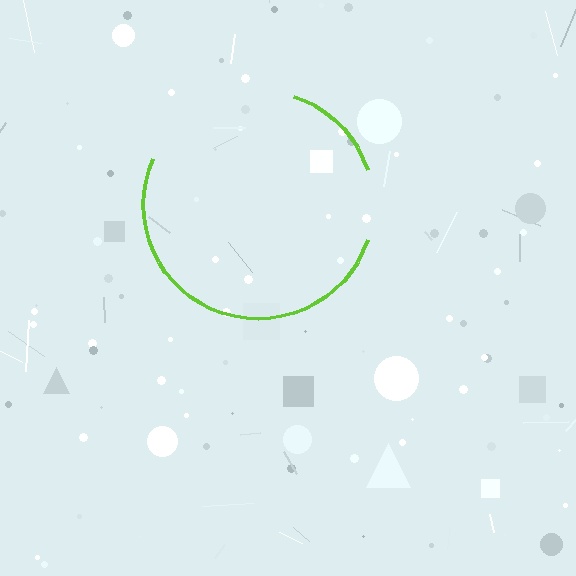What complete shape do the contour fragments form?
The contour fragments form a circle.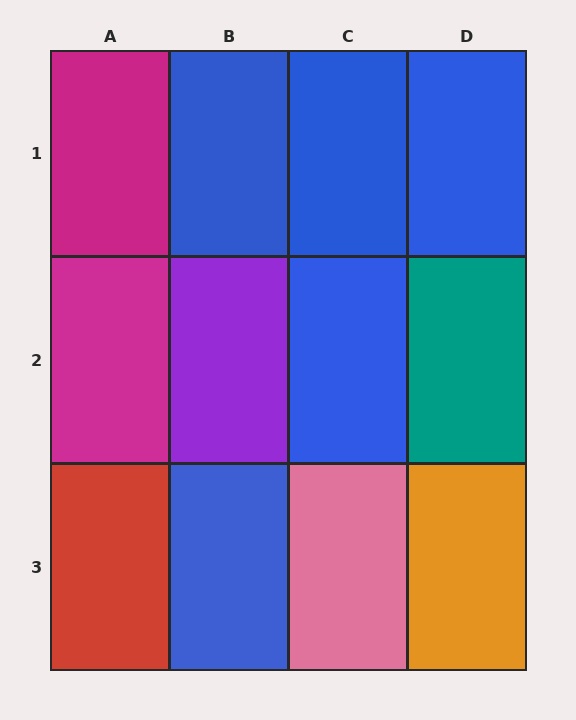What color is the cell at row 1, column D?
Blue.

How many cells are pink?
1 cell is pink.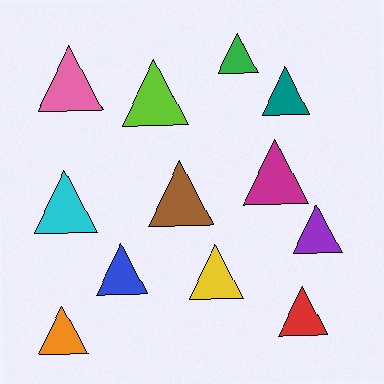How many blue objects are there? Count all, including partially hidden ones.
There is 1 blue object.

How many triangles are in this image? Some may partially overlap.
There are 12 triangles.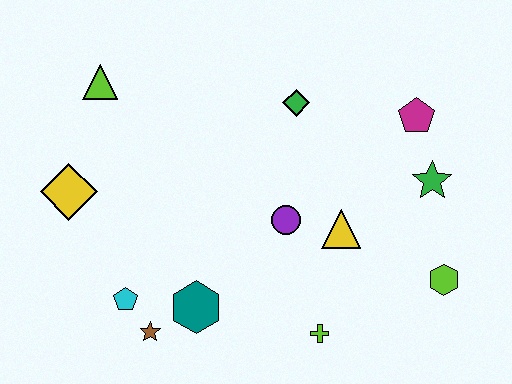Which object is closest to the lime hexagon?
The green star is closest to the lime hexagon.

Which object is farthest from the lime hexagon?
The lime triangle is farthest from the lime hexagon.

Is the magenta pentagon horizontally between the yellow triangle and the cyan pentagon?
No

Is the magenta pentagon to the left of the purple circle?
No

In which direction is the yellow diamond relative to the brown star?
The yellow diamond is above the brown star.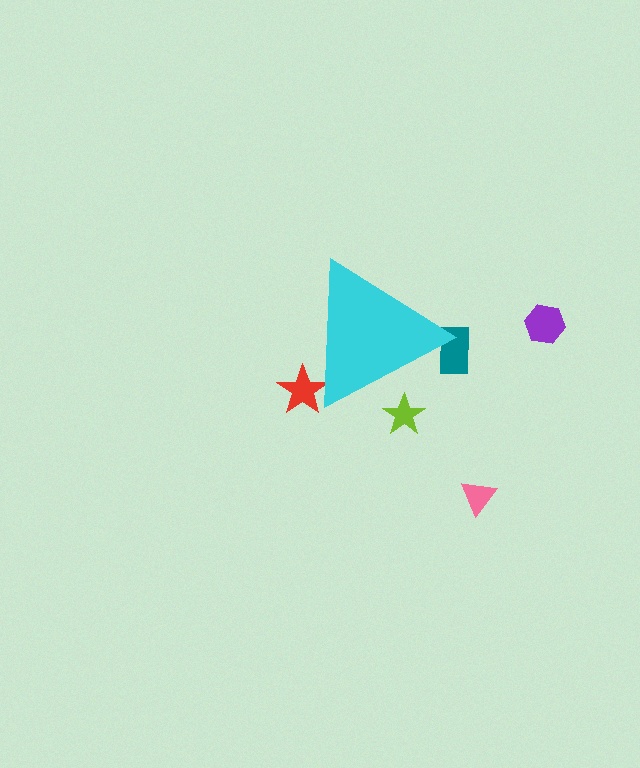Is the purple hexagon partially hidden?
No, the purple hexagon is fully visible.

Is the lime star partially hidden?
Yes, the lime star is partially hidden behind the cyan triangle.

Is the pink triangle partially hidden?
No, the pink triangle is fully visible.